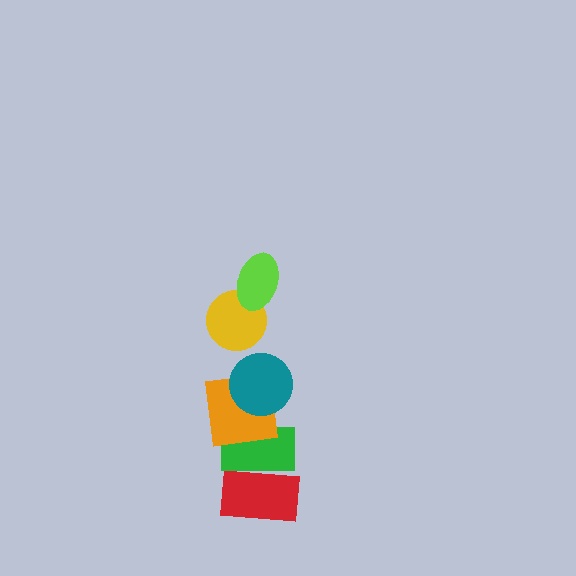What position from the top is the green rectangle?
The green rectangle is 5th from the top.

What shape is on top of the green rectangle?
The orange square is on top of the green rectangle.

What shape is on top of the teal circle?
The yellow circle is on top of the teal circle.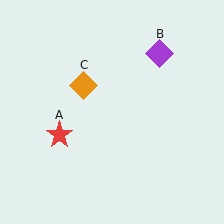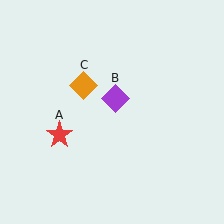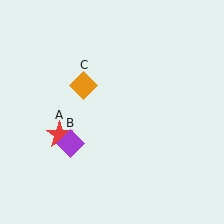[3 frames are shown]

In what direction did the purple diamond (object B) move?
The purple diamond (object B) moved down and to the left.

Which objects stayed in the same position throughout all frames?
Red star (object A) and orange diamond (object C) remained stationary.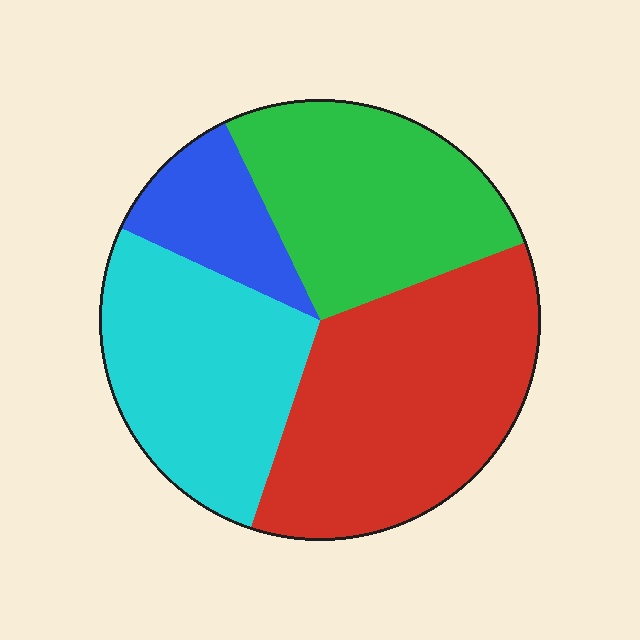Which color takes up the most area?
Red, at roughly 35%.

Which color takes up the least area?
Blue, at roughly 10%.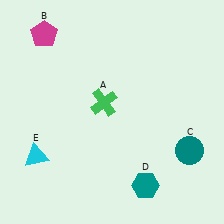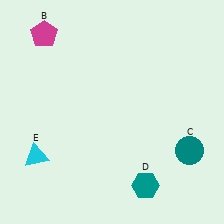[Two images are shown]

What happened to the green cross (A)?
The green cross (A) was removed in Image 2. It was in the top-left area of Image 1.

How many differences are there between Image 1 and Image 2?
There is 1 difference between the two images.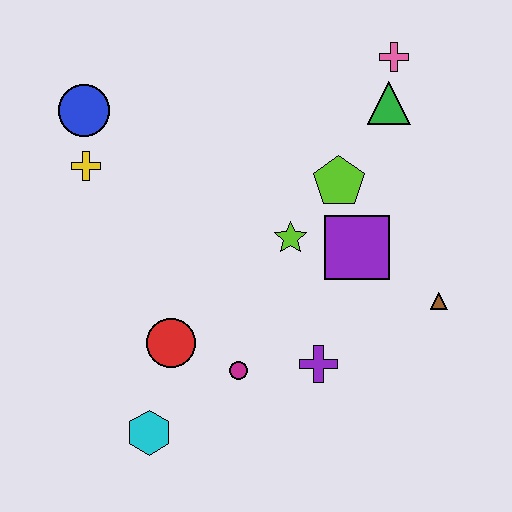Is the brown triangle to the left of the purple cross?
No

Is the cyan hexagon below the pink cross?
Yes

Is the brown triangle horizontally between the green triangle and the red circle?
No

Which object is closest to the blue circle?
The yellow cross is closest to the blue circle.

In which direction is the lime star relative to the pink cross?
The lime star is below the pink cross.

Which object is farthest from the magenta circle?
The pink cross is farthest from the magenta circle.